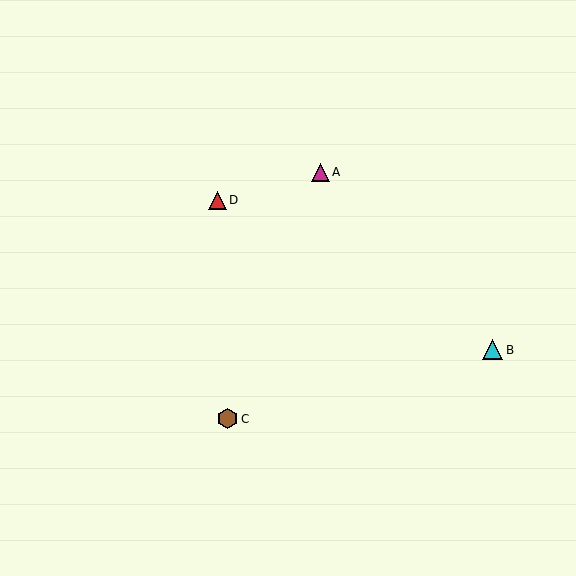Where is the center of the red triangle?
The center of the red triangle is at (217, 200).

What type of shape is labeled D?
Shape D is a red triangle.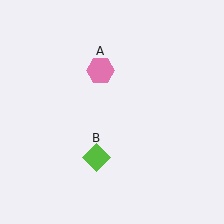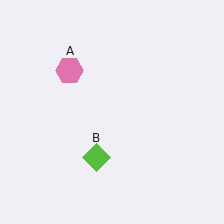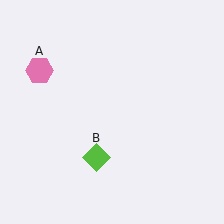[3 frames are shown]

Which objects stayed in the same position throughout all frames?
Lime diamond (object B) remained stationary.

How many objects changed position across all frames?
1 object changed position: pink hexagon (object A).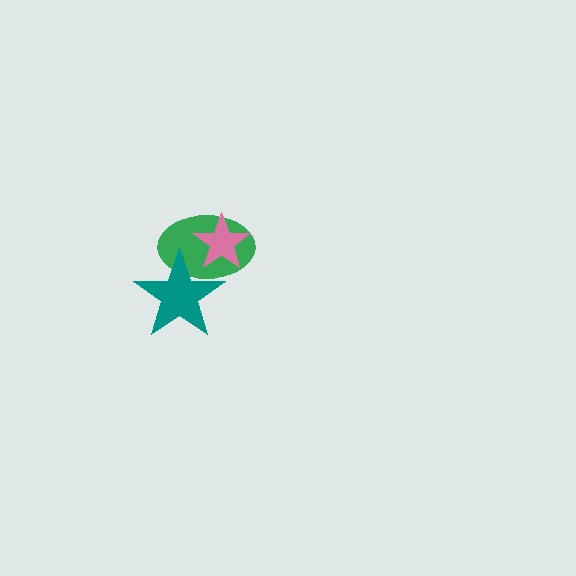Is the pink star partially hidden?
No, no other shape covers it.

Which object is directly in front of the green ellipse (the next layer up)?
The teal star is directly in front of the green ellipse.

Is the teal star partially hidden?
Yes, it is partially covered by another shape.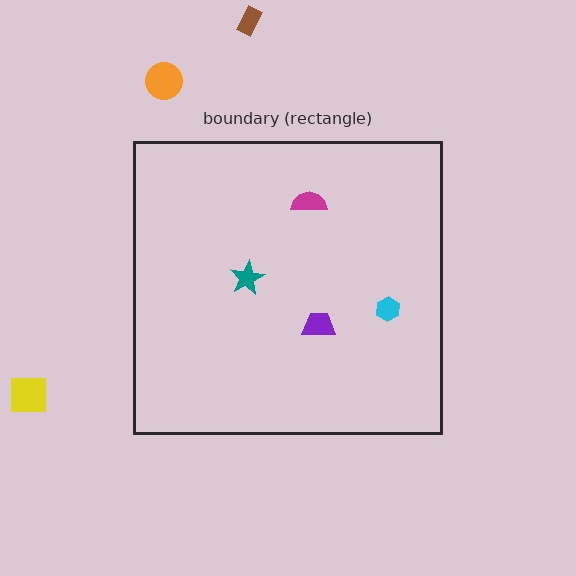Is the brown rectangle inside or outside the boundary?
Outside.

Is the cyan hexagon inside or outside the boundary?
Inside.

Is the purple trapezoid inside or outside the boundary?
Inside.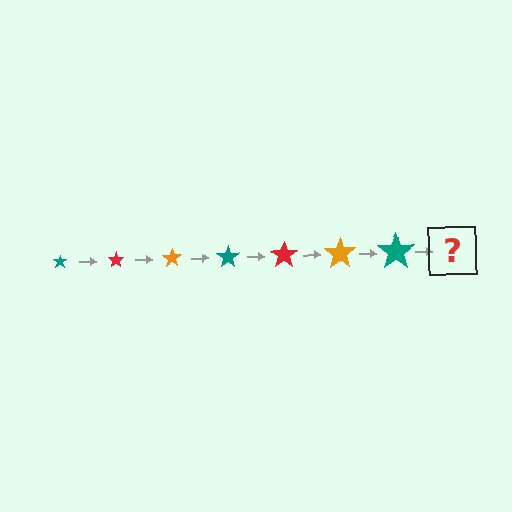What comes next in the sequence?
The next element should be a red star, larger than the previous one.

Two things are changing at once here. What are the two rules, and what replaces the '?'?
The two rules are that the star grows larger each step and the color cycles through teal, red, and orange. The '?' should be a red star, larger than the previous one.